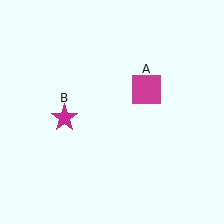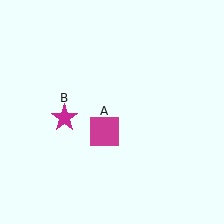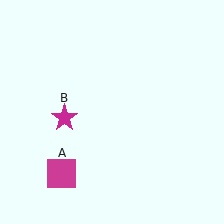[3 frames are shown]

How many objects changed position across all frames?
1 object changed position: magenta square (object A).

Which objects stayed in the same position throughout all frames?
Magenta star (object B) remained stationary.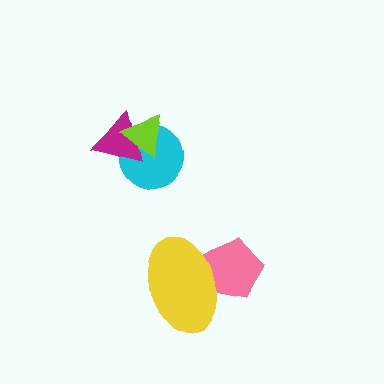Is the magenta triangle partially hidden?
Yes, it is partially covered by another shape.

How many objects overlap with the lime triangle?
2 objects overlap with the lime triangle.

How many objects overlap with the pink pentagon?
1 object overlaps with the pink pentagon.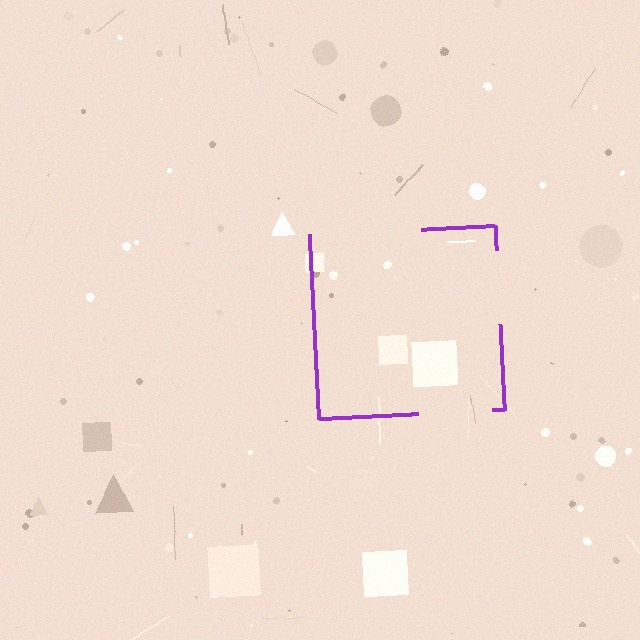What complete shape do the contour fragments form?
The contour fragments form a square.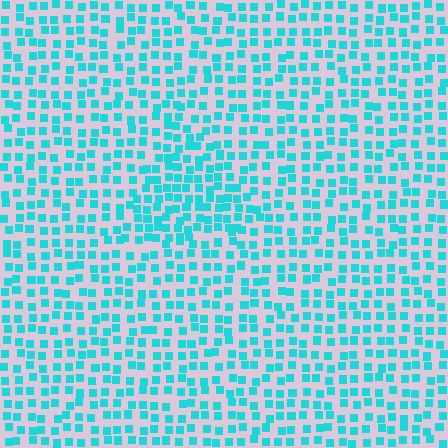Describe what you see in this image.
The image contains small cyan elements arranged at two different densities. A triangle-shaped region is visible where the elements are more densely packed than the surrounding area.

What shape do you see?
I see a triangle.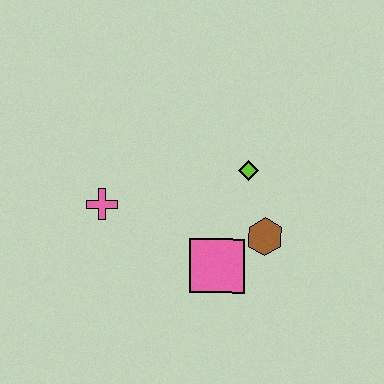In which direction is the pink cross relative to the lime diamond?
The pink cross is to the left of the lime diamond.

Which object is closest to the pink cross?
The pink square is closest to the pink cross.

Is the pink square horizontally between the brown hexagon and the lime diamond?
No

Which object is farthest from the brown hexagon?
The pink cross is farthest from the brown hexagon.